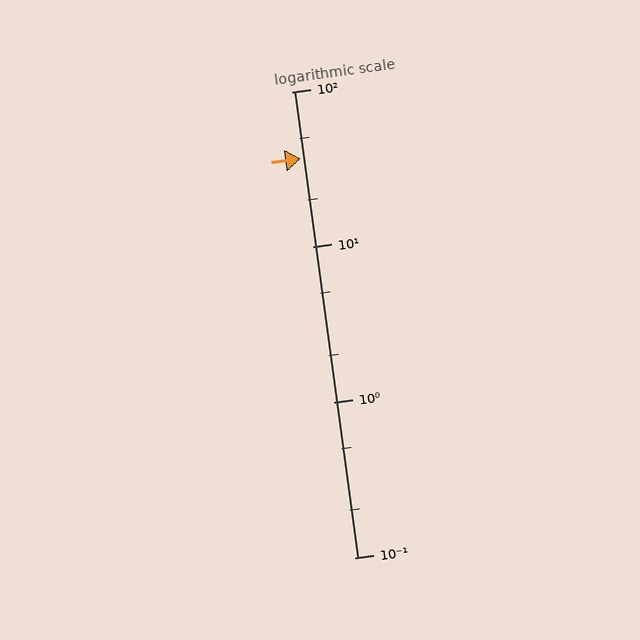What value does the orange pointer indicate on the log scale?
The pointer indicates approximately 37.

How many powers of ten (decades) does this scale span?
The scale spans 3 decades, from 0.1 to 100.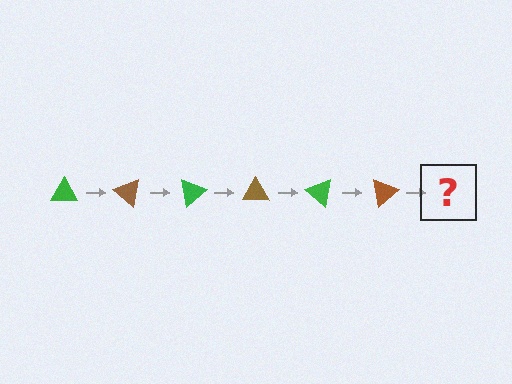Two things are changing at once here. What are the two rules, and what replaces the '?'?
The two rules are that it rotates 40 degrees each step and the color cycles through green and brown. The '?' should be a green triangle, rotated 240 degrees from the start.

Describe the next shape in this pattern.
It should be a green triangle, rotated 240 degrees from the start.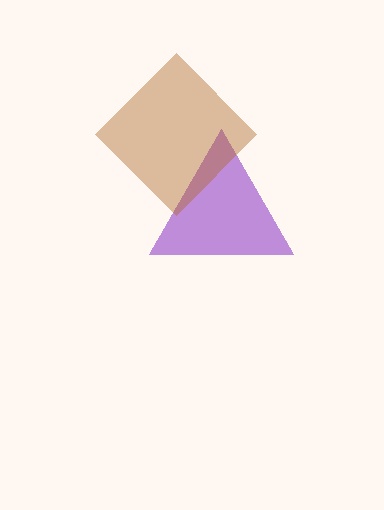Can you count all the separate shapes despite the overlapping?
Yes, there are 2 separate shapes.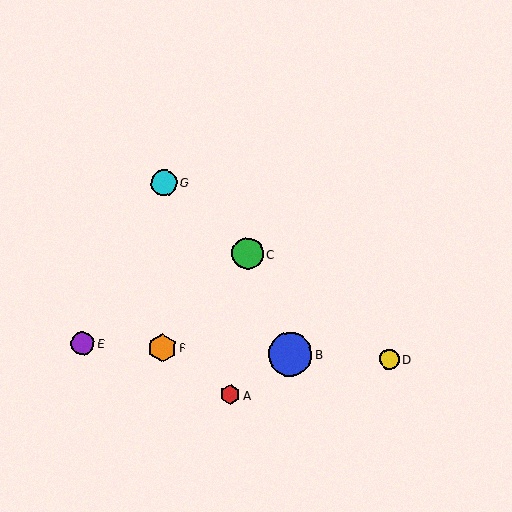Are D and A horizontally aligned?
No, D is at y≈359 and A is at y≈394.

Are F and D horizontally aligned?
Yes, both are at y≈348.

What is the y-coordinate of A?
Object A is at y≈394.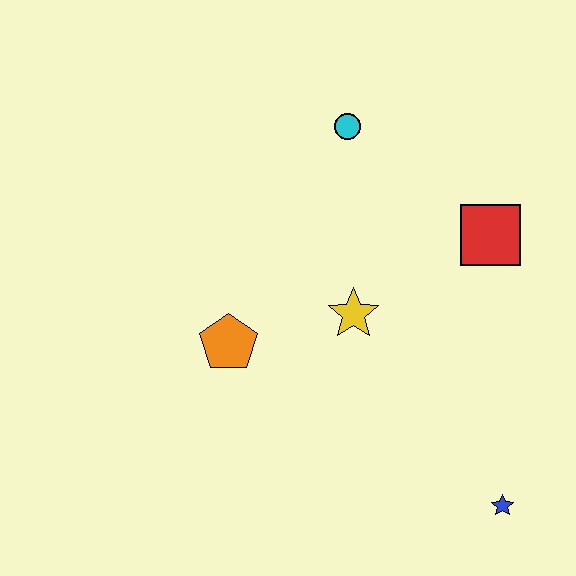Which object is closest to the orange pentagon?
The yellow star is closest to the orange pentagon.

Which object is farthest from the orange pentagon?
The blue star is farthest from the orange pentagon.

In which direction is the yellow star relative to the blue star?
The yellow star is above the blue star.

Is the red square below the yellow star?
No